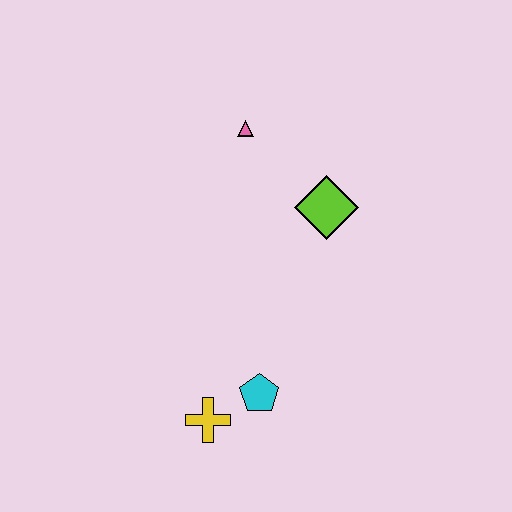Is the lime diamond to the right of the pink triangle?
Yes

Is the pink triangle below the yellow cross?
No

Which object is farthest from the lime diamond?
The yellow cross is farthest from the lime diamond.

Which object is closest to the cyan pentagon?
The yellow cross is closest to the cyan pentagon.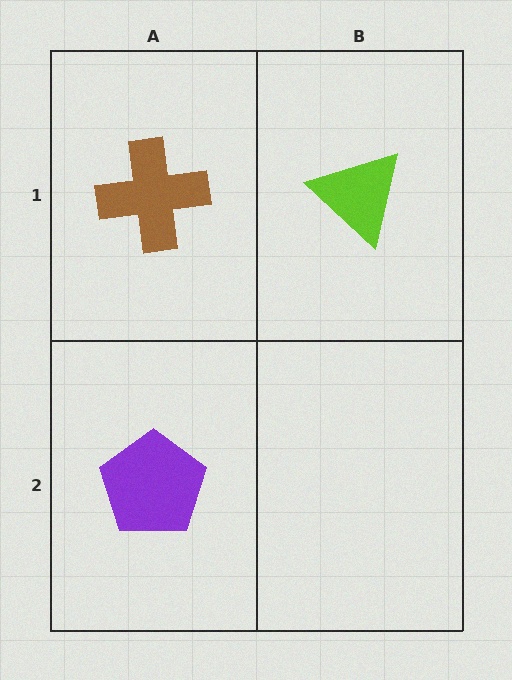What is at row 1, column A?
A brown cross.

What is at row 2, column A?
A purple pentagon.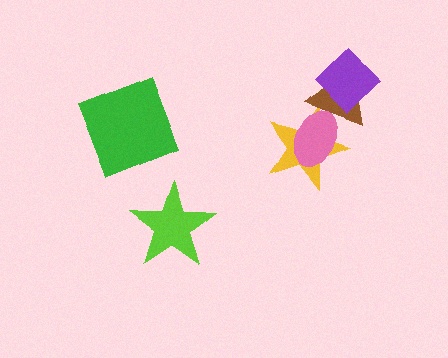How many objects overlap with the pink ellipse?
2 objects overlap with the pink ellipse.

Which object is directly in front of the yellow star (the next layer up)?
The brown triangle is directly in front of the yellow star.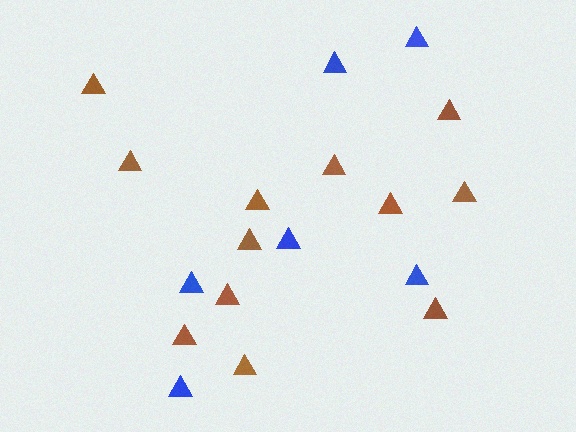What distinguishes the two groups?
There are 2 groups: one group of brown triangles (12) and one group of blue triangles (6).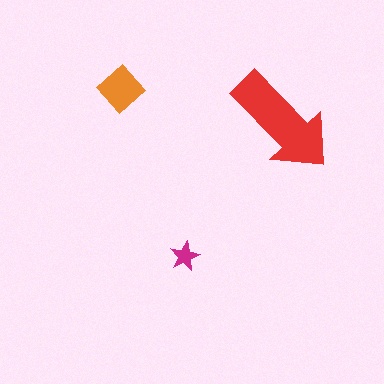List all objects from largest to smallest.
The red arrow, the orange diamond, the magenta star.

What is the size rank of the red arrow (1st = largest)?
1st.